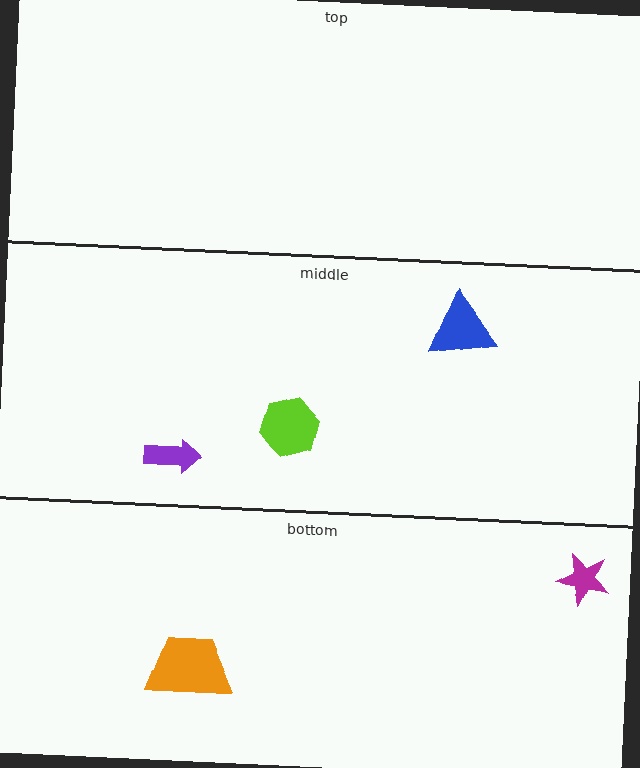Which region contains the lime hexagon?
The middle region.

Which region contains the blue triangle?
The middle region.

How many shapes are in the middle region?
3.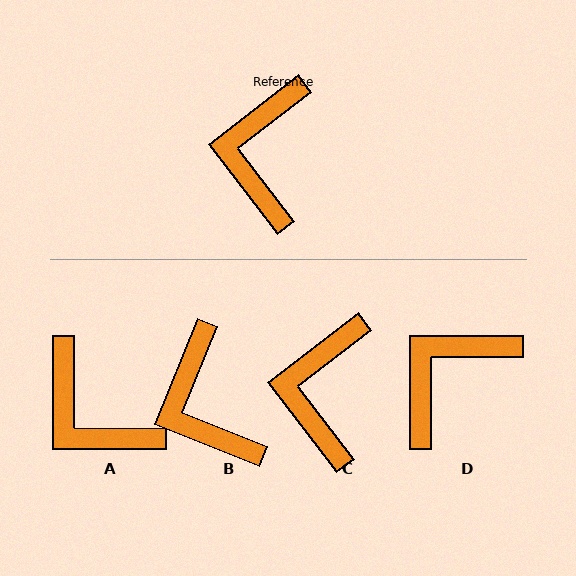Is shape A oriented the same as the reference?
No, it is off by about 52 degrees.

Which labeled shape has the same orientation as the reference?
C.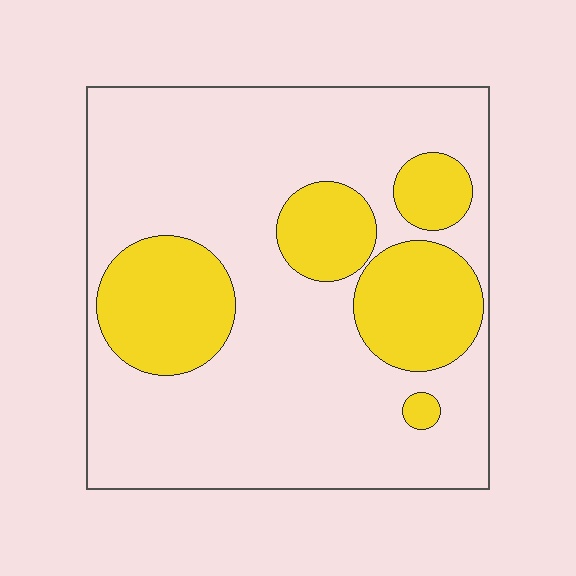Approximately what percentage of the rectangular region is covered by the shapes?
Approximately 25%.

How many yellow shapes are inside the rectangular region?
5.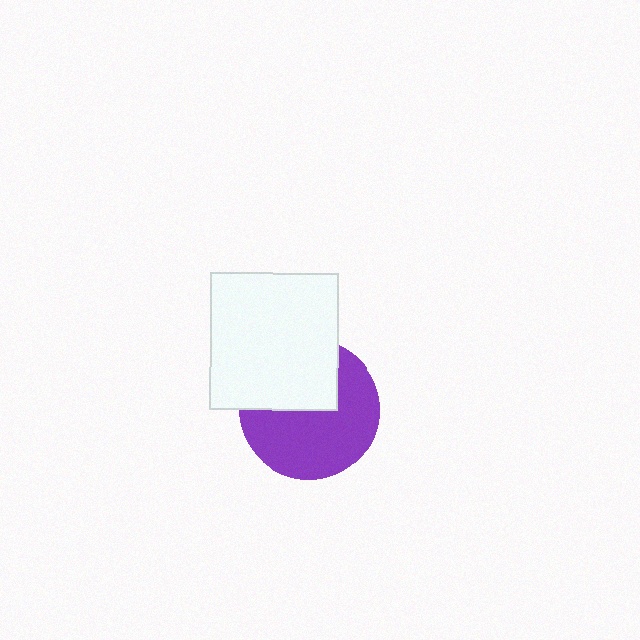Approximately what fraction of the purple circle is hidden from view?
Roughly 39% of the purple circle is hidden behind the white rectangle.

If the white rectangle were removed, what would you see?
You would see the complete purple circle.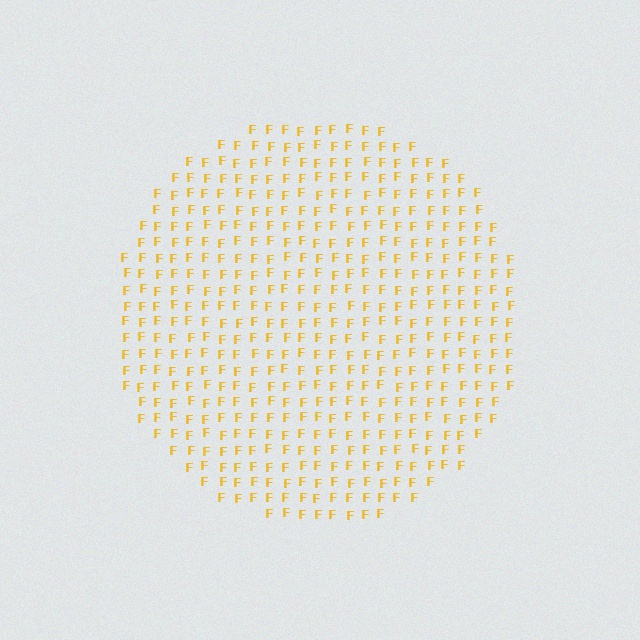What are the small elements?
The small elements are letter F's.